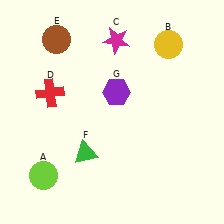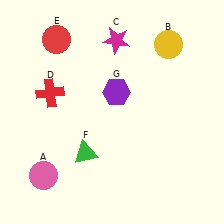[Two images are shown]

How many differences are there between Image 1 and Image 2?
There are 2 differences between the two images.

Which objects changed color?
A changed from lime to pink. E changed from brown to red.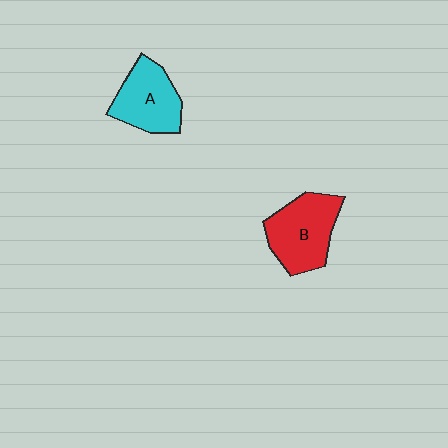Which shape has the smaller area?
Shape A (cyan).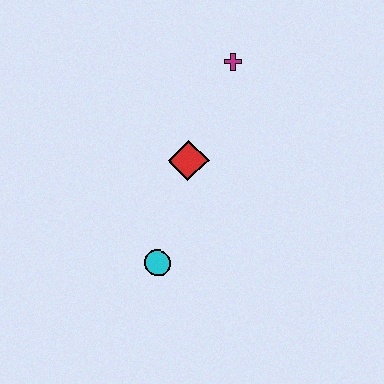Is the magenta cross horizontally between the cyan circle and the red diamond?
No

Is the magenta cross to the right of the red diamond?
Yes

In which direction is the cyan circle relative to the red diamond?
The cyan circle is below the red diamond.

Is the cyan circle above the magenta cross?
No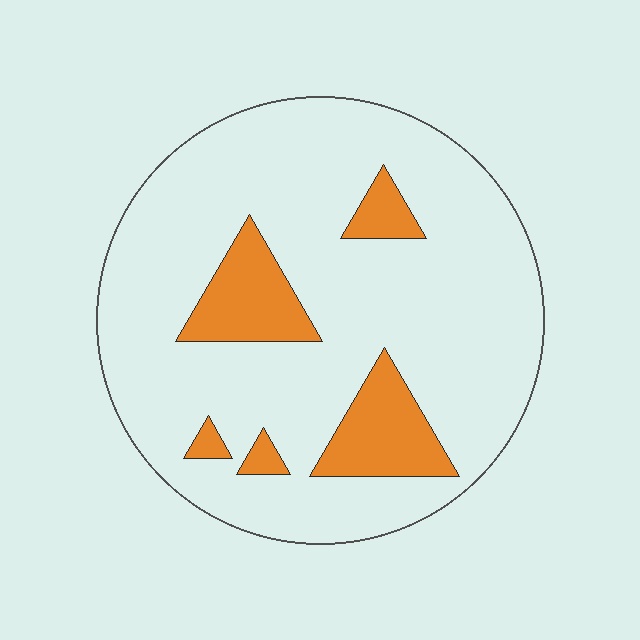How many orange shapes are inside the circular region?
5.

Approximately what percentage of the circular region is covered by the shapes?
Approximately 15%.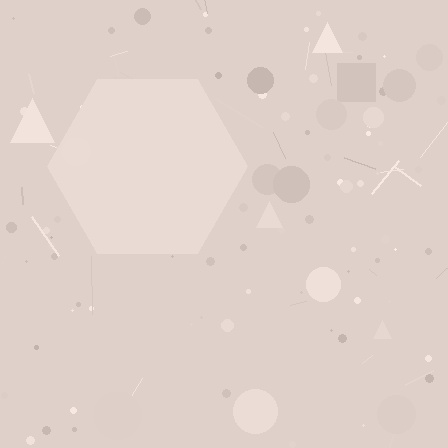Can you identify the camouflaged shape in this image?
The camouflaged shape is a hexagon.